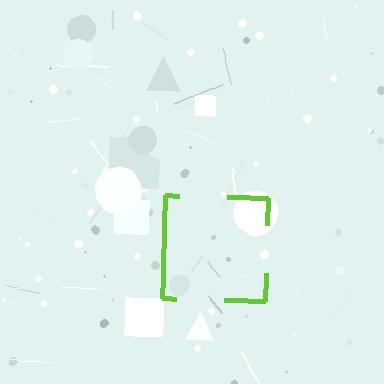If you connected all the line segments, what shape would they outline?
They would outline a square.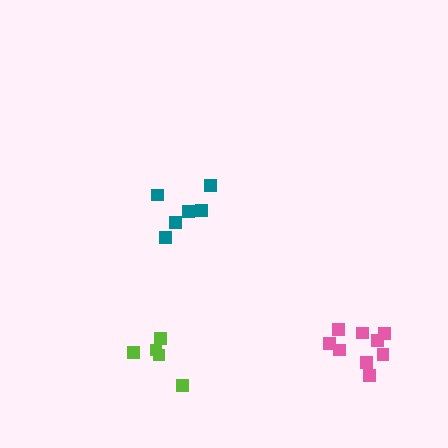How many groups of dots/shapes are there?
There are 3 groups.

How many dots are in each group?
Group 1: 5 dots, Group 2: 6 dots, Group 3: 9 dots (20 total).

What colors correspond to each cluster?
The clusters are colored: lime, teal, pink.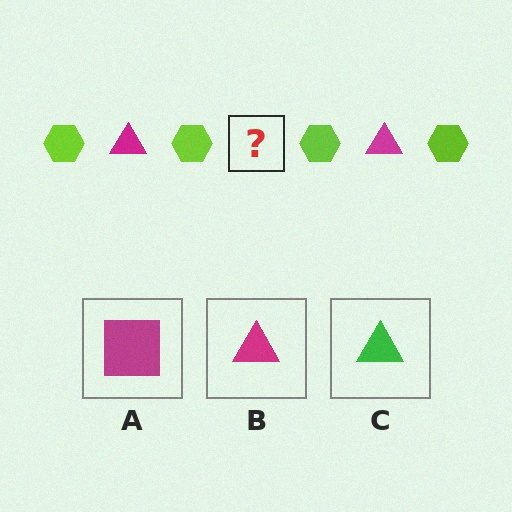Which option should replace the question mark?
Option B.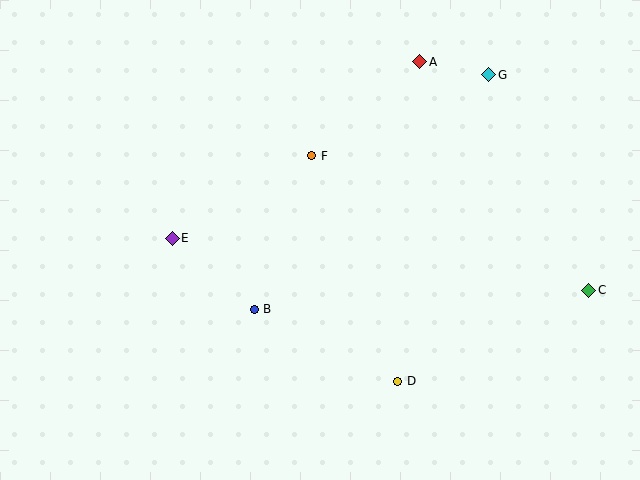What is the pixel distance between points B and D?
The distance between B and D is 160 pixels.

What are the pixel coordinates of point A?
Point A is at (420, 62).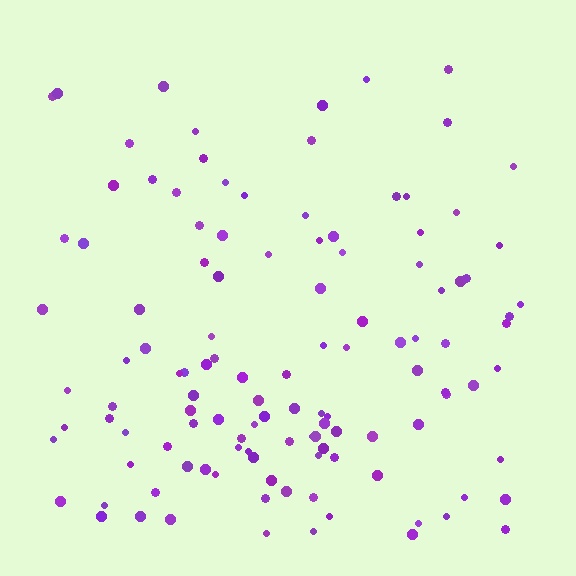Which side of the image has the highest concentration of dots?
The bottom.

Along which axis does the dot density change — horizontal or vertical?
Vertical.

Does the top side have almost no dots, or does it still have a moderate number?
Still a moderate number, just noticeably fewer than the bottom.